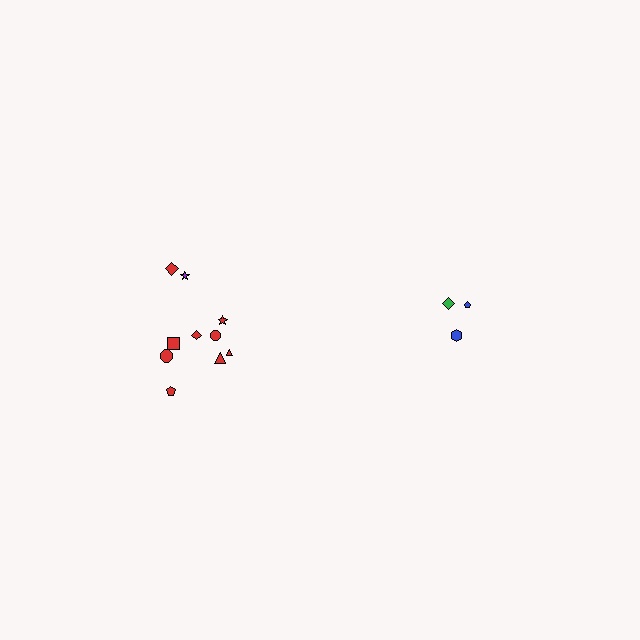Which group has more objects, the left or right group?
The left group.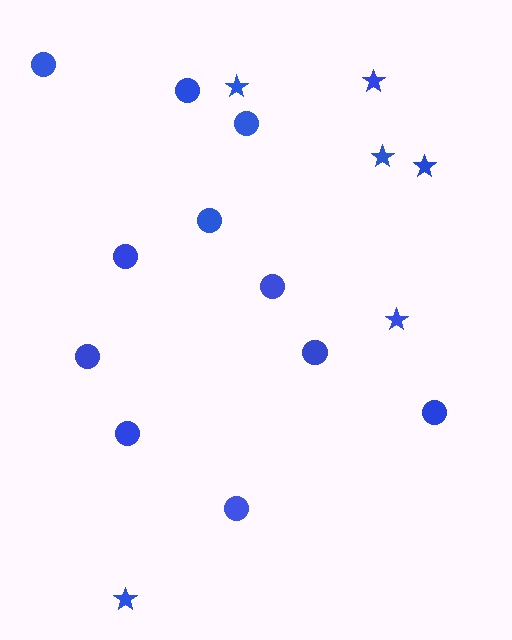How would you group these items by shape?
There are 2 groups: one group of stars (6) and one group of circles (11).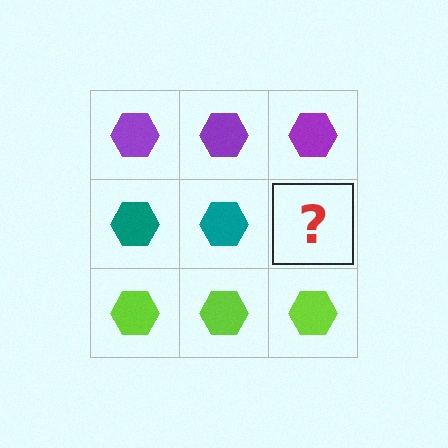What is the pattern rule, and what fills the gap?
The rule is that each row has a consistent color. The gap should be filled with a teal hexagon.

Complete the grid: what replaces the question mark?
The question mark should be replaced with a teal hexagon.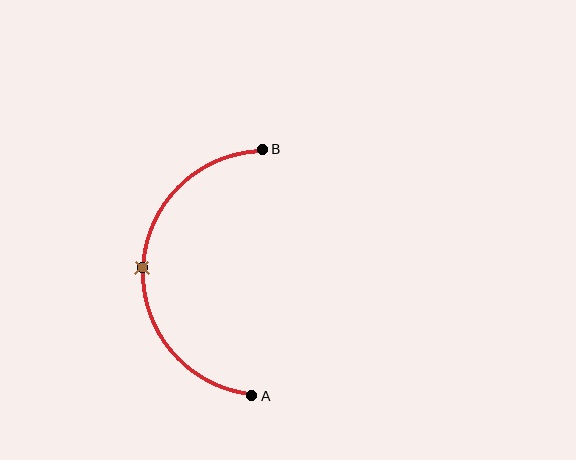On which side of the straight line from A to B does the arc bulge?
The arc bulges to the left of the straight line connecting A and B.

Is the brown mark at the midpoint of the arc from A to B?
Yes. The brown mark lies on the arc at equal arc-length from both A and B — it is the arc midpoint.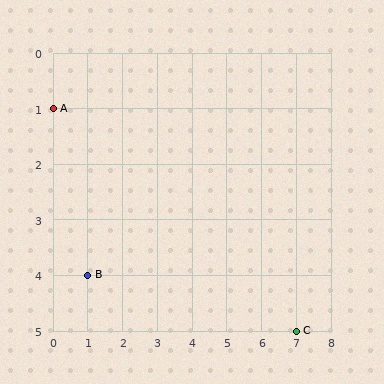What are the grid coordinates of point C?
Point C is at grid coordinates (7, 5).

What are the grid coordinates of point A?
Point A is at grid coordinates (0, 1).